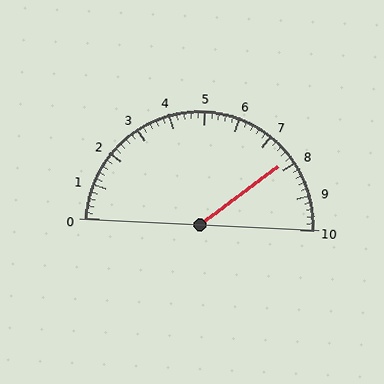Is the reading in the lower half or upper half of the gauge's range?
The reading is in the upper half of the range (0 to 10).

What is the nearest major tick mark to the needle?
The nearest major tick mark is 8.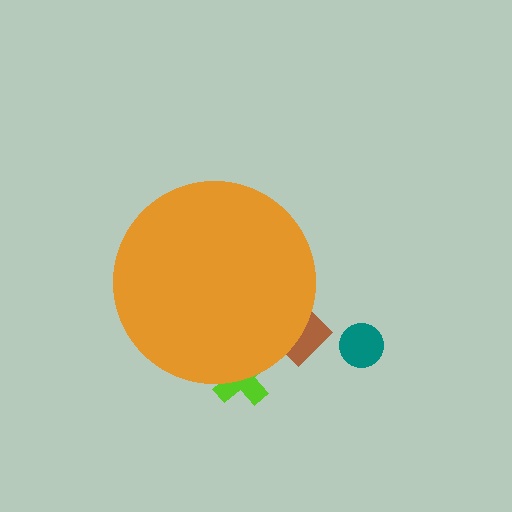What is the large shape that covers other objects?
An orange circle.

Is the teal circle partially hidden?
No, the teal circle is fully visible.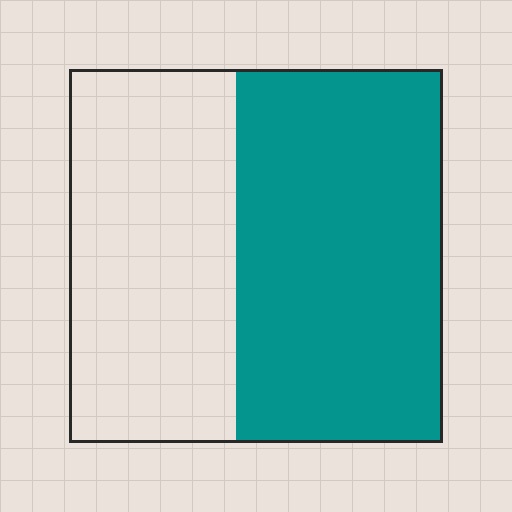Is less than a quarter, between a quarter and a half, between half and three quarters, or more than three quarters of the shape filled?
Between half and three quarters.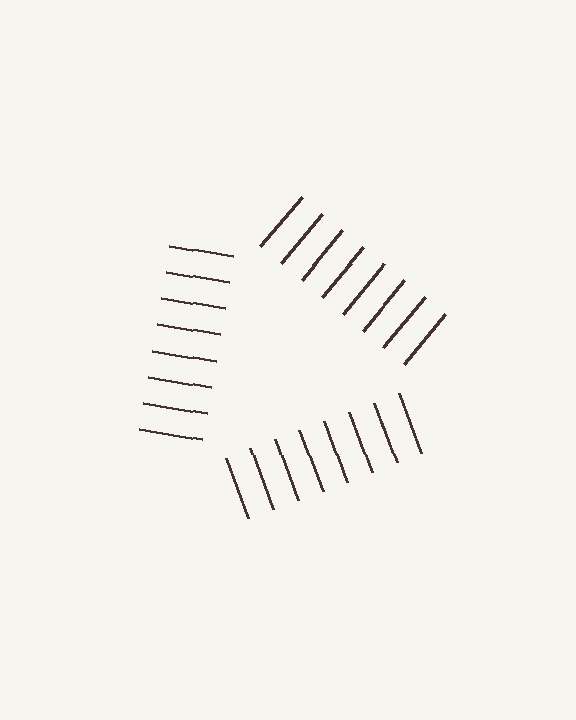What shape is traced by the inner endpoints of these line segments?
An illusory triangle — the line segments terminate on its edges but no continuous stroke is drawn.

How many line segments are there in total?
24 — 8 along each of the 3 edges.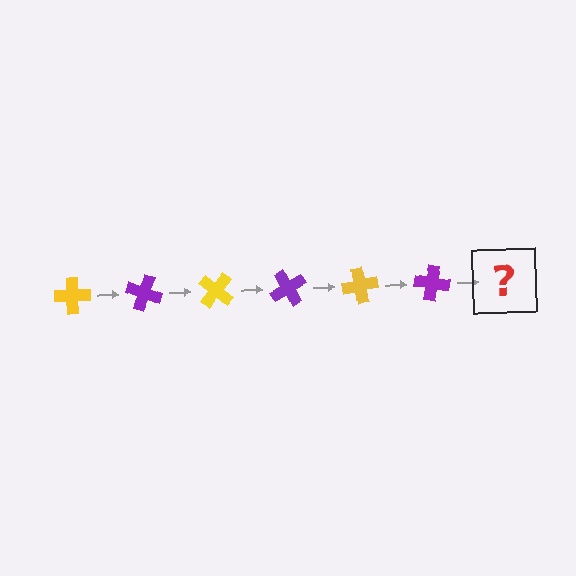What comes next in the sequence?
The next element should be a yellow cross, rotated 120 degrees from the start.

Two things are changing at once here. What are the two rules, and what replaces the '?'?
The two rules are that it rotates 20 degrees each step and the color cycles through yellow and purple. The '?' should be a yellow cross, rotated 120 degrees from the start.